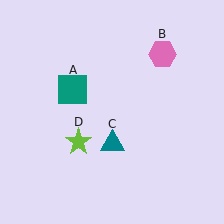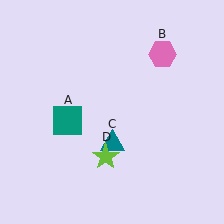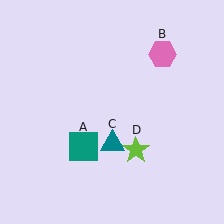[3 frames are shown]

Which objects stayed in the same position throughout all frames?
Pink hexagon (object B) and teal triangle (object C) remained stationary.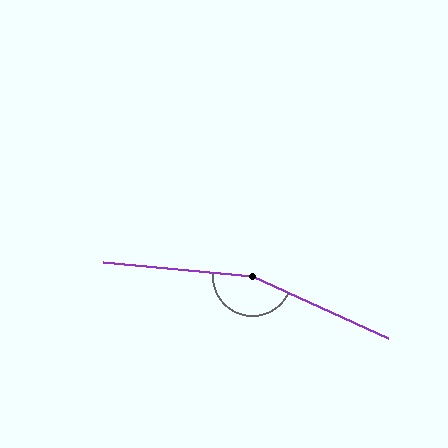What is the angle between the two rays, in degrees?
Approximately 161 degrees.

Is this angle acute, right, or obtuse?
It is obtuse.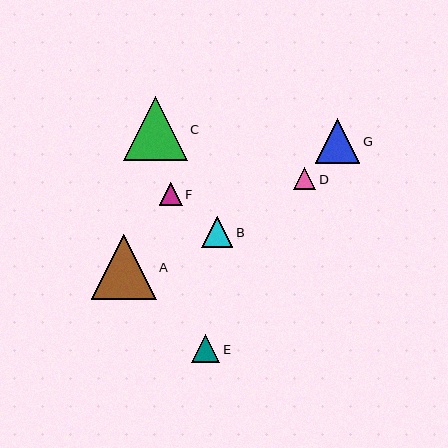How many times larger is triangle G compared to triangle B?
Triangle G is approximately 1.4 times the size of triangle B.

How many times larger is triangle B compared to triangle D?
Triangle B is approximately 1.4 times the size of triangle D.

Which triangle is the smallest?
Triangle D is the smallest with a size of approximately 22 pixels.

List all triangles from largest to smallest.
From largest to smallest: A, C, G, B, E, F, D.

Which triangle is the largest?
Triangle A is the largest with a size of approximately 65 pixels.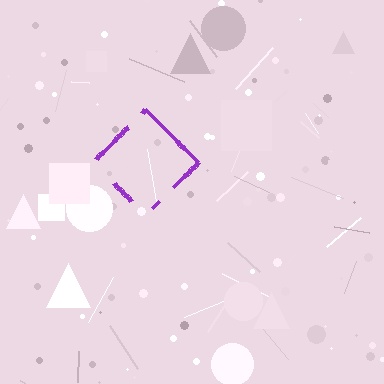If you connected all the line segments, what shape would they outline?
They would outline a diamond.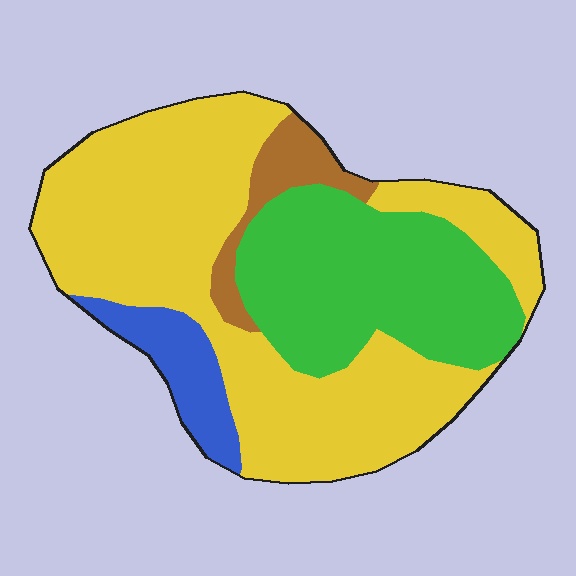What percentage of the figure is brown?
Brown covers around 5% of the figure.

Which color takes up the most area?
Yellow, at roughly 55%.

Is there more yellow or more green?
Yellow.